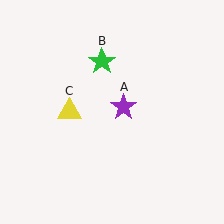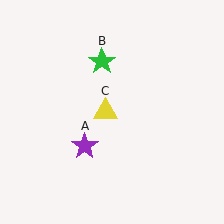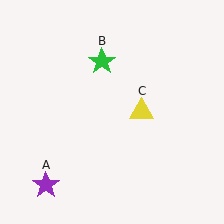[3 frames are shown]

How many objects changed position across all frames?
2 objects changed position: purple star (object A), yellow triangle (object C).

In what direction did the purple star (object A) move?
The purple star (object A) moved down and to the left.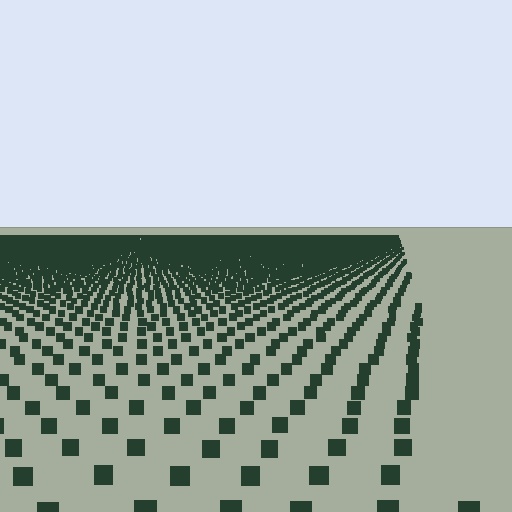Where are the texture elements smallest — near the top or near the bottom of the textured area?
Near the top.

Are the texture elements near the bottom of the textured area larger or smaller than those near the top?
Larger. Near the bottom, elements are closer to the viewer and appear at a bigger on-screen size.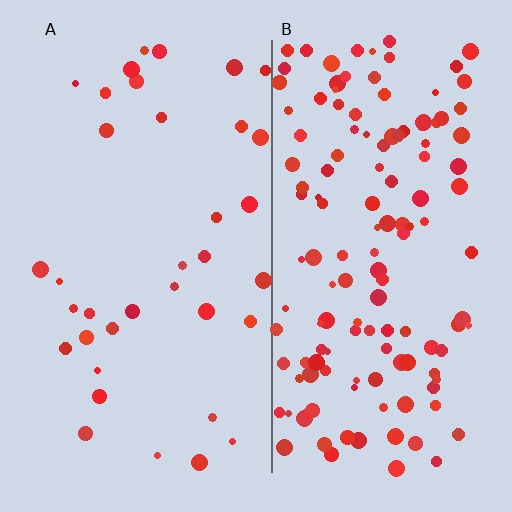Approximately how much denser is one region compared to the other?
Approximately 3.8× — region B over region A.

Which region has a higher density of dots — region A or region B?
B (the right).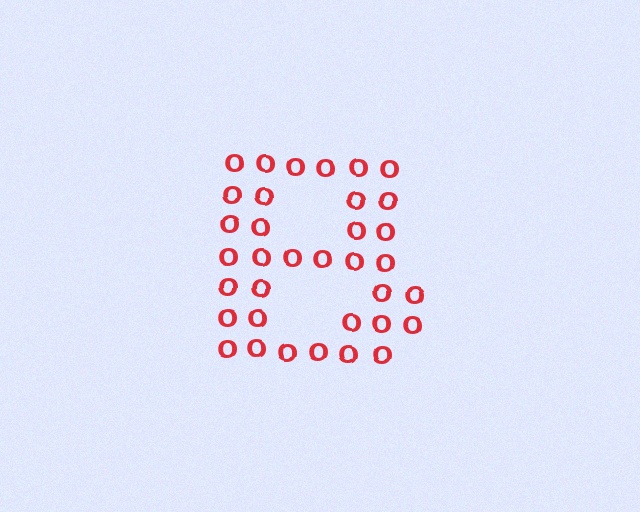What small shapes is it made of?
It is made of small letter O's.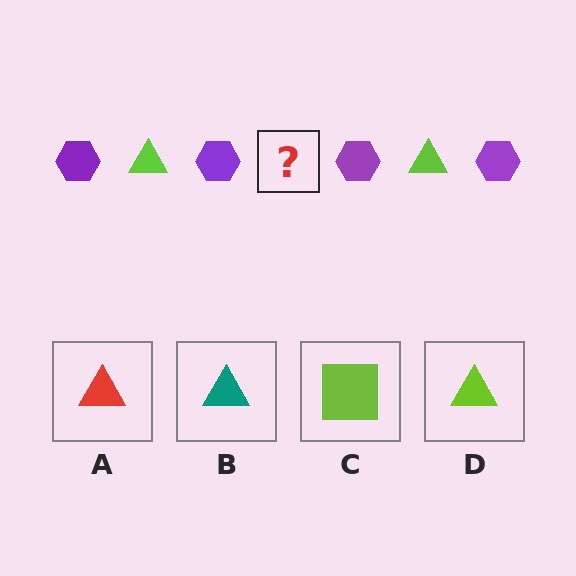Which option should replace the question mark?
Option D.